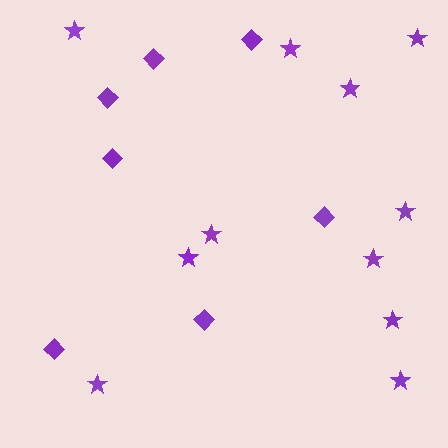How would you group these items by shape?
There are 2 groups: one group of diamonds (7) and one group of stars (11).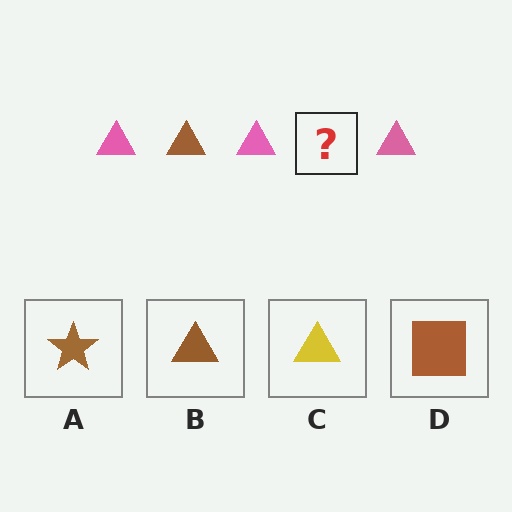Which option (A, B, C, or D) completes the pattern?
B.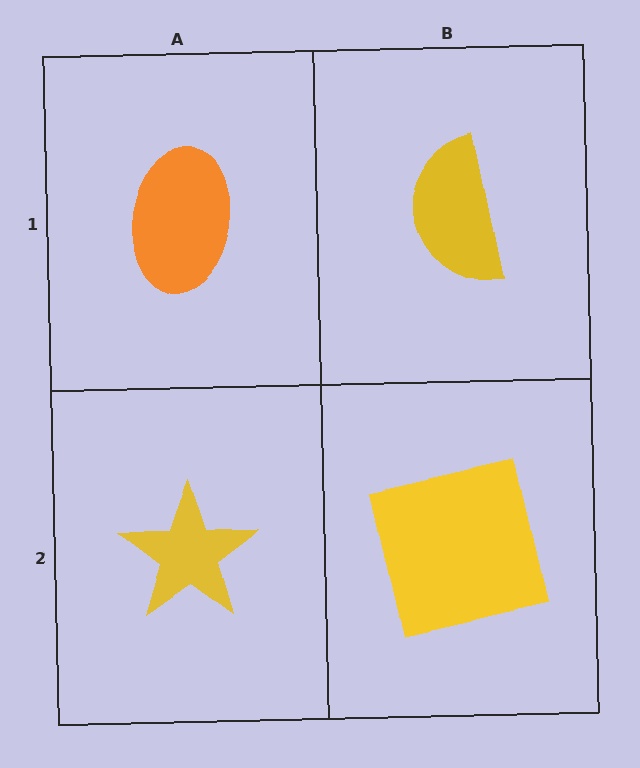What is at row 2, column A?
A yellow star.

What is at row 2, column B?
A yellow square.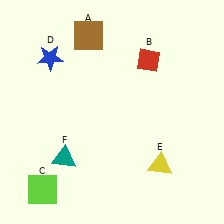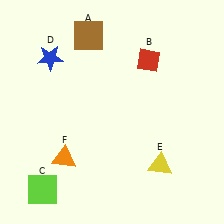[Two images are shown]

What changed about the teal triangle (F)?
In Image 1, F is teal. In Image 2, it changed to orange.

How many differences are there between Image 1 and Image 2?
There is 1 difference between the two images.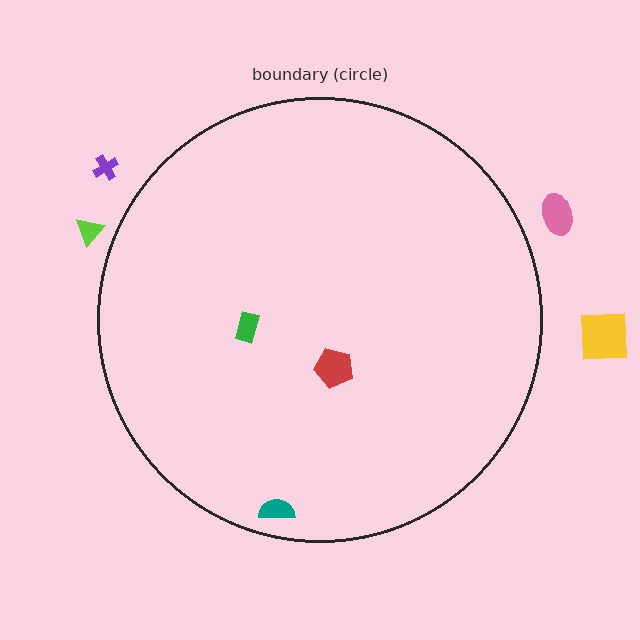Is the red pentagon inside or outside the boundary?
Inside.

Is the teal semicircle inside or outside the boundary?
Inside.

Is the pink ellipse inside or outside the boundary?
Outside.